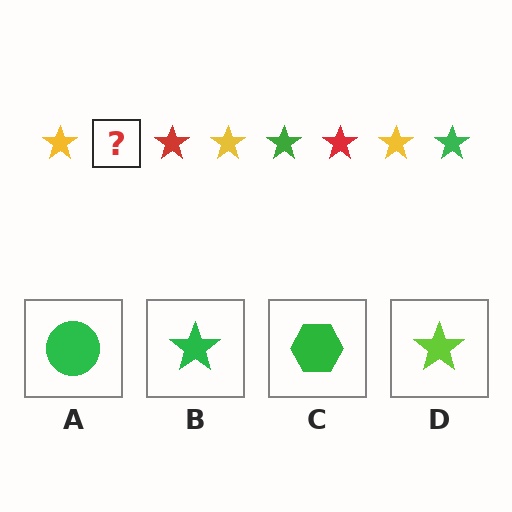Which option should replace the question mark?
Option B.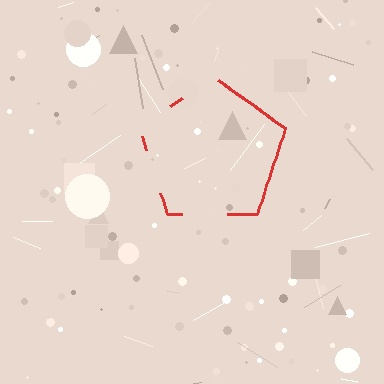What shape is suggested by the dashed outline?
The dashed outline suggests a pentagon.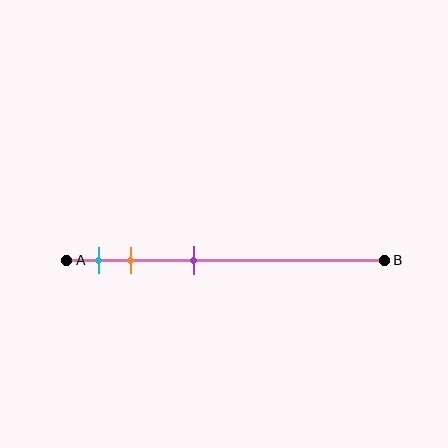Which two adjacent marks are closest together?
The cyan and orange marks are the closest adjacent pair.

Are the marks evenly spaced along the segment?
No, the marks are not evenly spaced.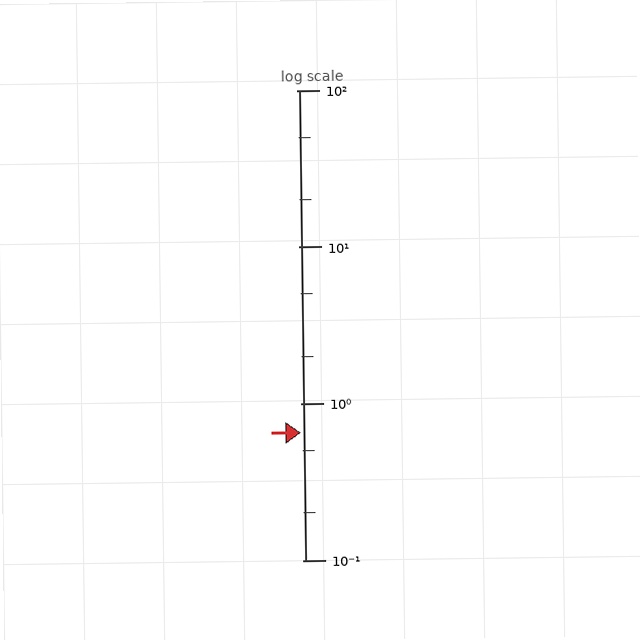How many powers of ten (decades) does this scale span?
The scale spans 3 decades, from 0.1 to 100.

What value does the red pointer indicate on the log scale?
The pointer indicates approximately 0.65.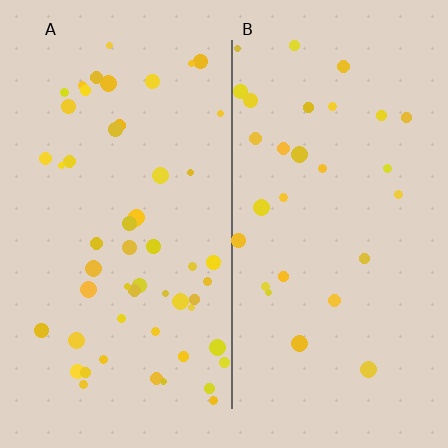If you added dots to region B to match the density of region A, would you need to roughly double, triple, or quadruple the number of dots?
Approximately double.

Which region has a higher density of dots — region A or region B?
A (the left).